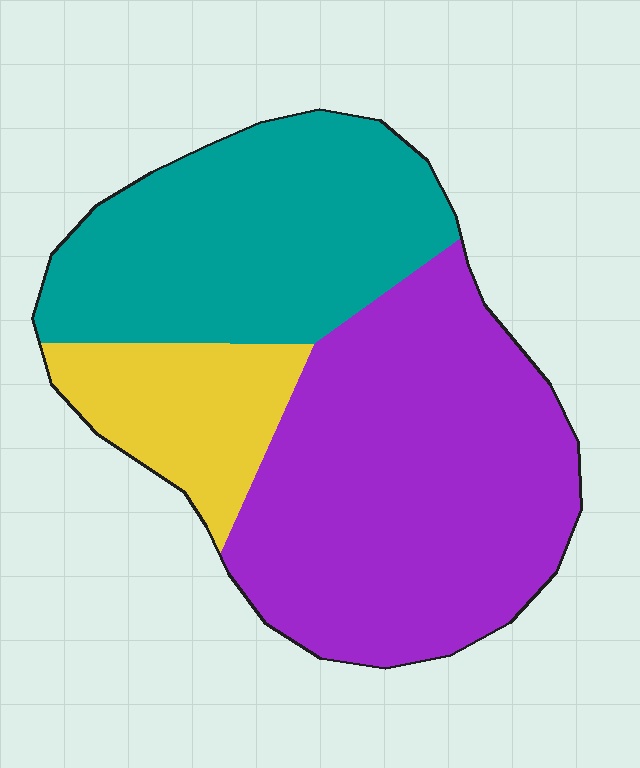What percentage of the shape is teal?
Teal covers around 35% of the shape.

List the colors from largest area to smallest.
From largest to smallest: purple, teal, yellow.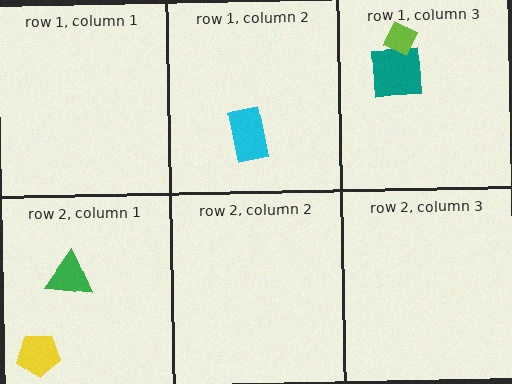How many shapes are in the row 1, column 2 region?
1.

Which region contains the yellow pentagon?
The row 2, column 1 region.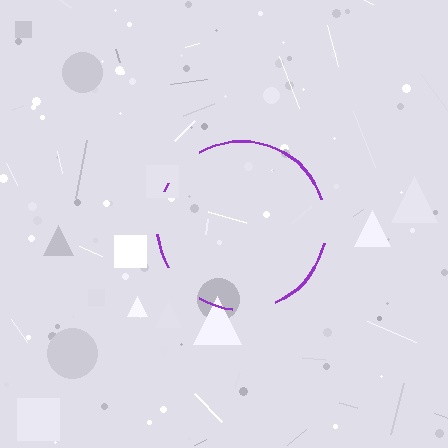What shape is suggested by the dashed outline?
The dashed outline suggests a circle.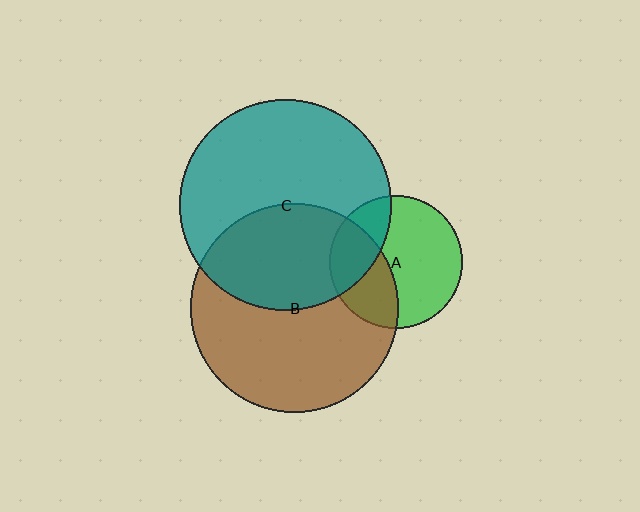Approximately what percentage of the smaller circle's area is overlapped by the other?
Approximately 35%.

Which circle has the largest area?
Circle C (teal).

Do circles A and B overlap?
Yes.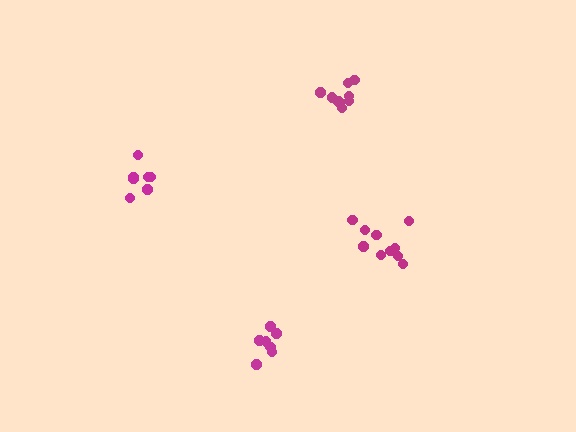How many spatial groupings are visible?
There are 4 spatial groupings.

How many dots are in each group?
Group 1: 8 dots, Group 2: 7 dots, Group 3: 11 dots, Group 4: 9 dots (35 total).